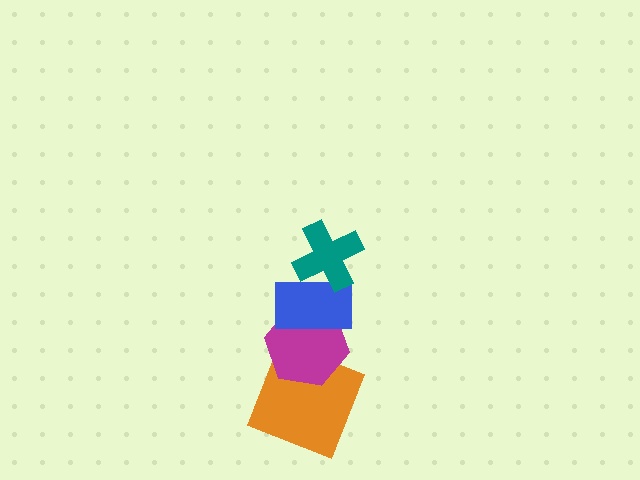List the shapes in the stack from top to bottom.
From top to bottom: the teal cross, the blue rectangle, the magenta hexagon, the orange square.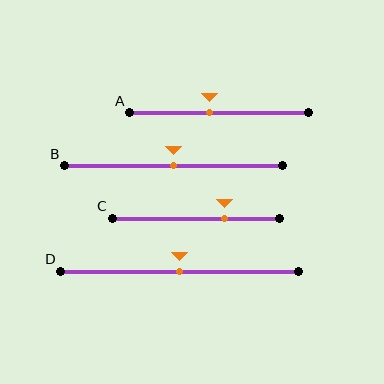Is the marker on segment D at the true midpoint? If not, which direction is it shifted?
Yes, the marker on segment D is at the true midpoint.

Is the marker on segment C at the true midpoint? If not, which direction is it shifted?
No, the marker on segment C is shifted to the right by about 18% of the segment length.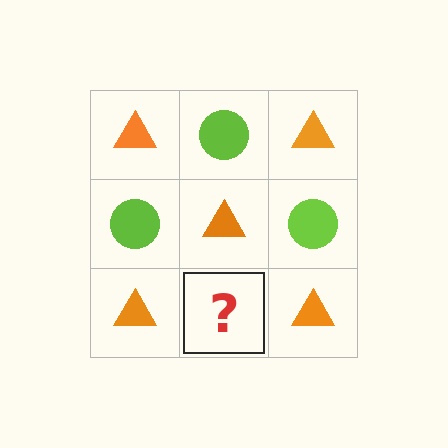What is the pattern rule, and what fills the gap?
The rule is that it alternates orange triangle and lime circle in a checkerboard pattern. The gap should be filled with a lime circle.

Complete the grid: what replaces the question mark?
The question mark should be replaced with a lime circle.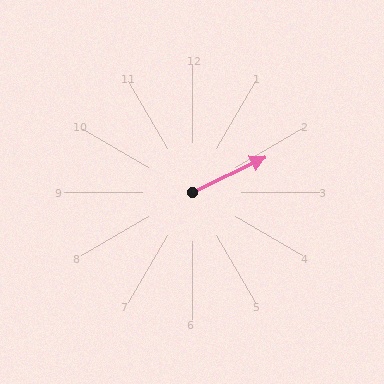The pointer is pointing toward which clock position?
Roughly 2 o'clock.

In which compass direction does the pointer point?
Northeast.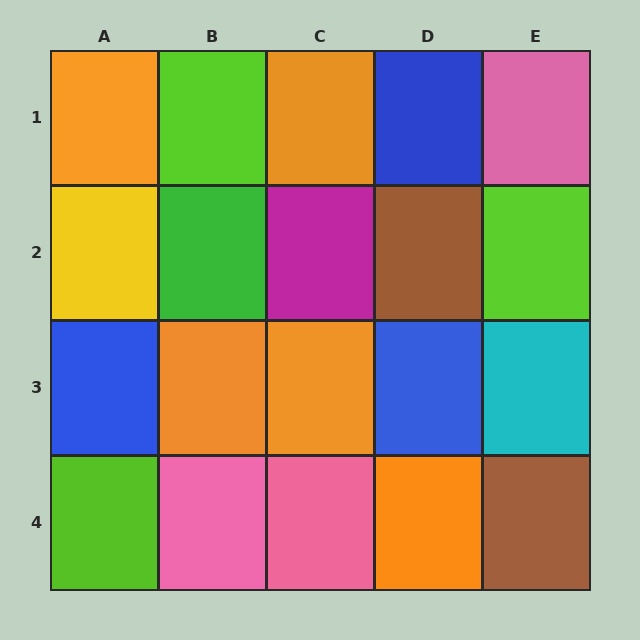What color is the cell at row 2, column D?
Brown.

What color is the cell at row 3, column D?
Blue.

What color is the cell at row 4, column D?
Orange.